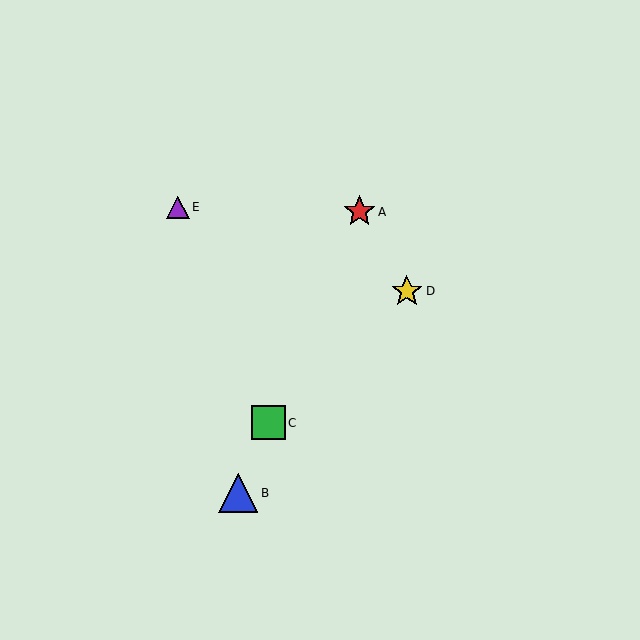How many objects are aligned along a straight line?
3 objects (A, B, C) are aligned along a straight line.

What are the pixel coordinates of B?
Object B is at (238, 493).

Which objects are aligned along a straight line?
Objects A, B, C are aligned along a straight line.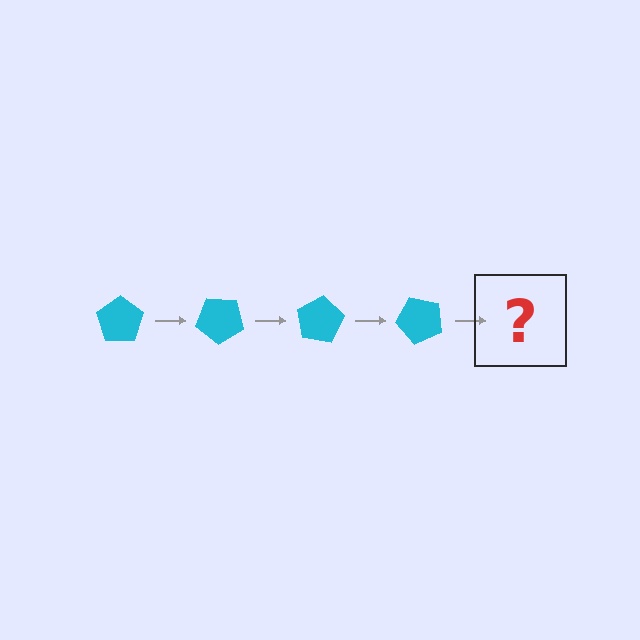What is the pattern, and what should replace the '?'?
The pattern is that the pentagon rotates 40 degrees each step. The '?' should be a cyan pentagon rotated 160 degrees.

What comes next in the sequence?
The next element should be a cyan pentagon rotated 160 degrees.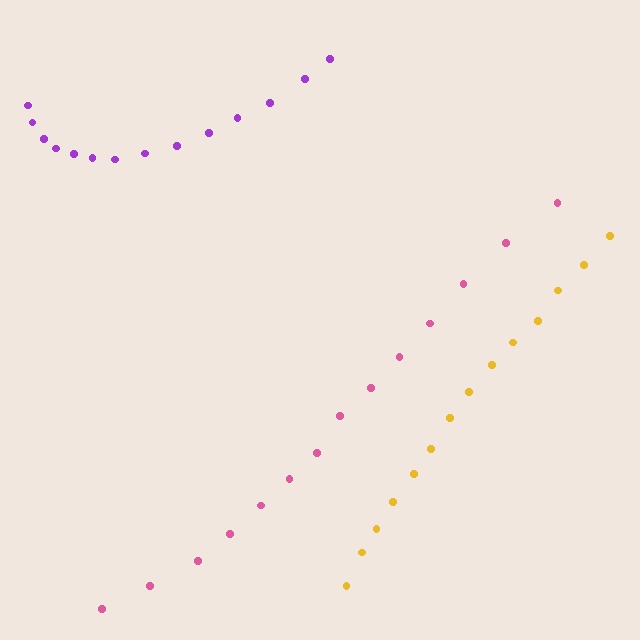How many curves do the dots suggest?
There are 3 distinct paths.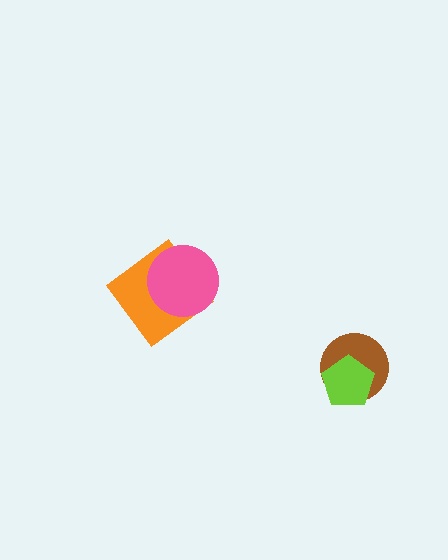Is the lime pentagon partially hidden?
No, no other shape covers it.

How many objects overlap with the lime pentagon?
1 object overlaps with the lime pentagon.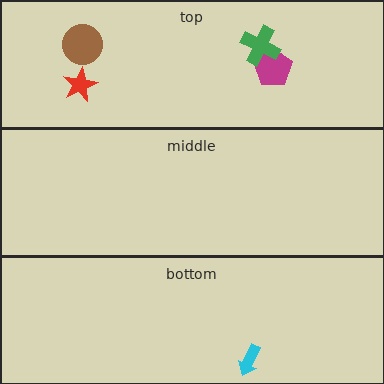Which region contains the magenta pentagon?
The top region.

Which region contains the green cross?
The top region.